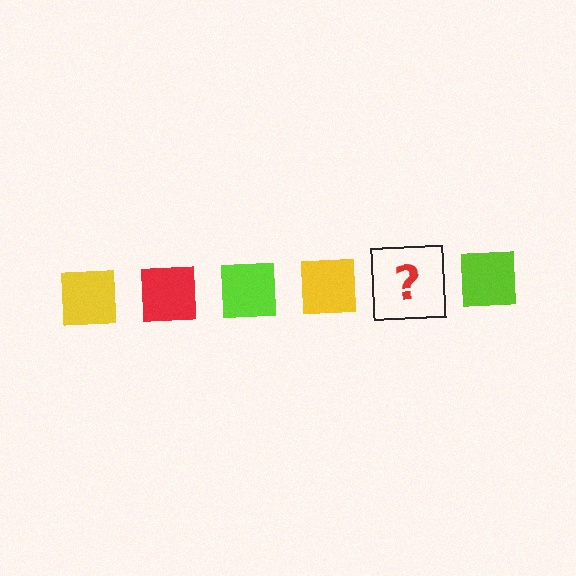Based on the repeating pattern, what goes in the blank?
The blank should be a red square.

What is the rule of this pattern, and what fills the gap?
The rule is that the pattern cycles through yellow, red, lime squares. The gap should be filled with a red square.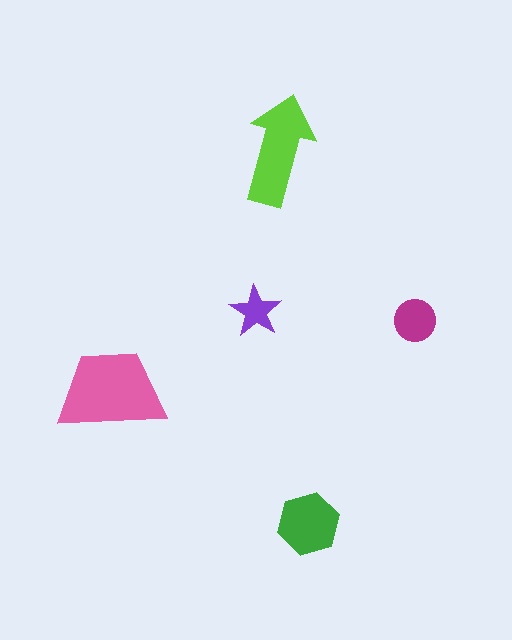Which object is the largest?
The pink trapezoid.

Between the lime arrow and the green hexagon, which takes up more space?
The lime arrow.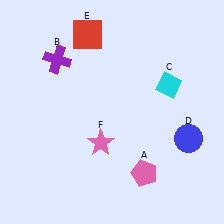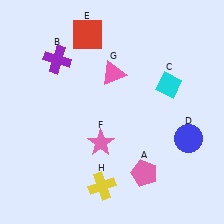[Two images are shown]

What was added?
A pink triangle (G), a yellow cross (H) were added in Image 2.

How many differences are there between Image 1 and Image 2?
There are 2 differences between the two images.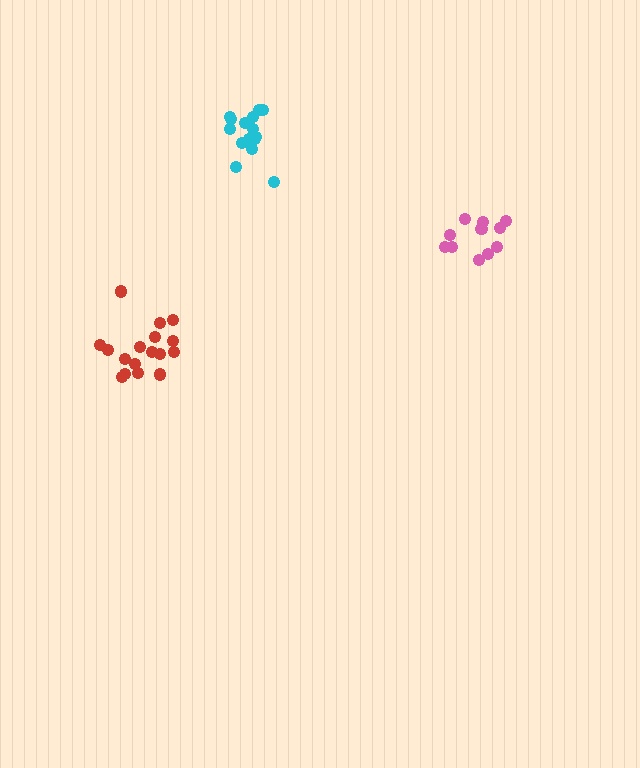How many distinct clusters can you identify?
There are 3 distinct clusters.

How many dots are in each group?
Group 1: 11 dots, Group 2: 17 dots, Group 3: 15 dots (43 total).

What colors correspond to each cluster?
The clusters are colored: pink, red, cyan.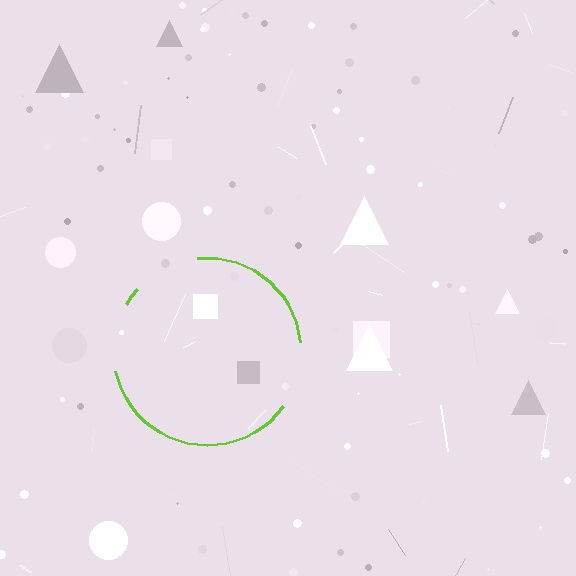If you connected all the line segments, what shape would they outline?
They would outline a circle.